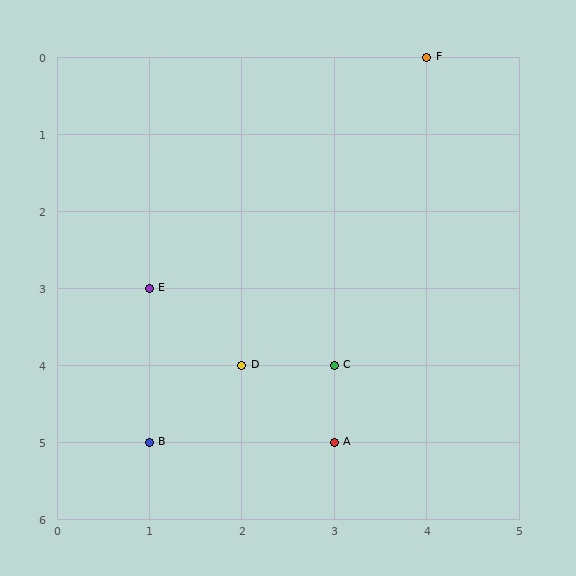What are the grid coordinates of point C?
Point C is at grid coordinates (3, 4).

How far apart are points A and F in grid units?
Points A and F are 1 column and 5 rows apart (about 5.1 grid units diagonally).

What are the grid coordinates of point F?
Point F is at grid coordinates (4, 0).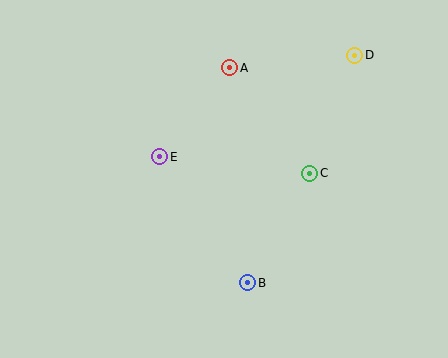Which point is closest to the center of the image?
Point E at (160, 157) is closest to the center.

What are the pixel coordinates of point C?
Point C is at (310, 173).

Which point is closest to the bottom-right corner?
Point B is closest to the bottom-right corner.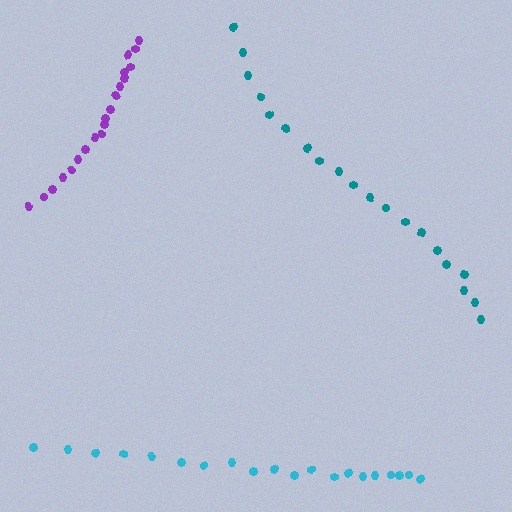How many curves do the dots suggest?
There are 3 distinct paths.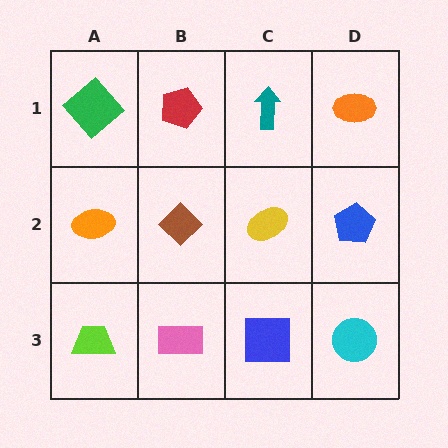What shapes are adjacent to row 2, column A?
A green diamond (row 1, column A), a lime trapezoid (row 3, column A), a brown diamond (row 2, column B).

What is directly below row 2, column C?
A blue square.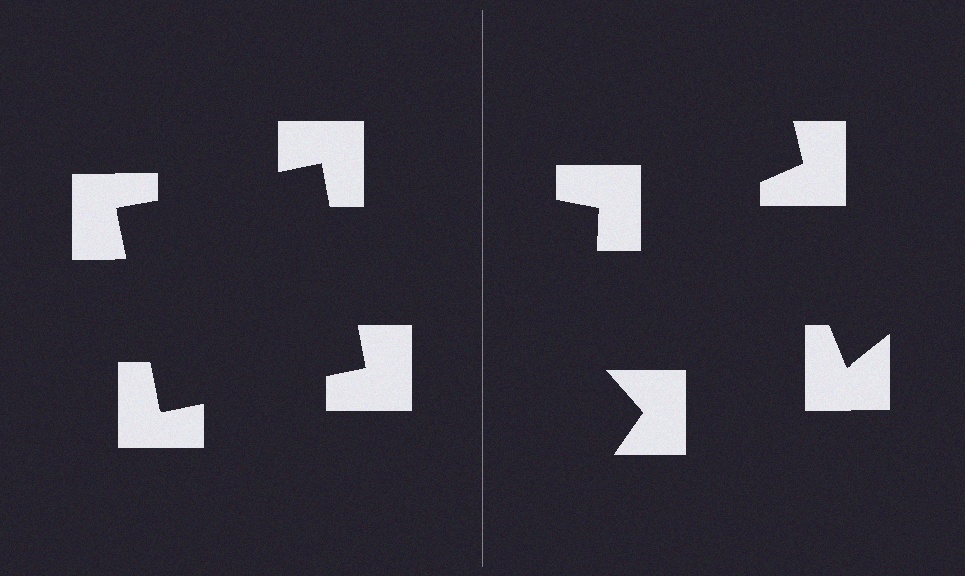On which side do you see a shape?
An illusory square appears on the left side. On the right side the wedge cuts are rotated, so no coherent shape forms.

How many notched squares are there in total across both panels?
8 — 4 on each side.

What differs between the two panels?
The notched squares are positioned identically on both sides; only the wedge orientations differ. On the left they align to a square; on the right they are misaligned.